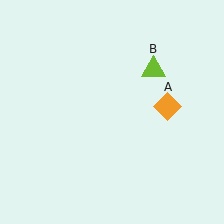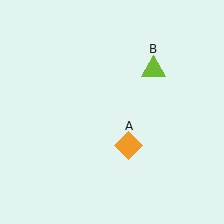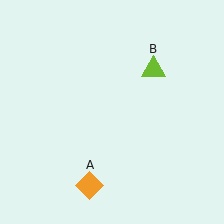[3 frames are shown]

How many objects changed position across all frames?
1 object changed position: orange diamond (object A).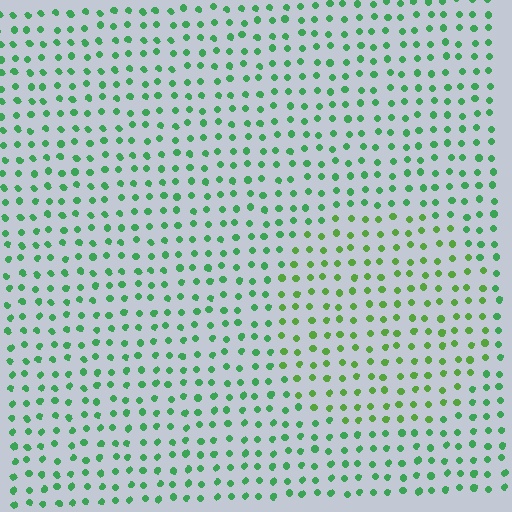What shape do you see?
I see a circle.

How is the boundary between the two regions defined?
The boundary is defined purely by a slight shift in hue (about 29 degrees). Spacing, size, and orientation are identical on both sides.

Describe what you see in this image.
The image is filled with small green elements in a uniform arrangement. A circle-shaped region is visible where the elements are tinted to a slightly different hue, forming a subtle color boundary.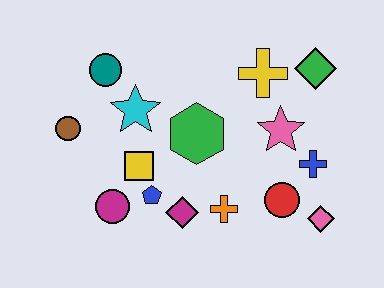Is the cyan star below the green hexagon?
No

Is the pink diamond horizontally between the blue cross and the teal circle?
No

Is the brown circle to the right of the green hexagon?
No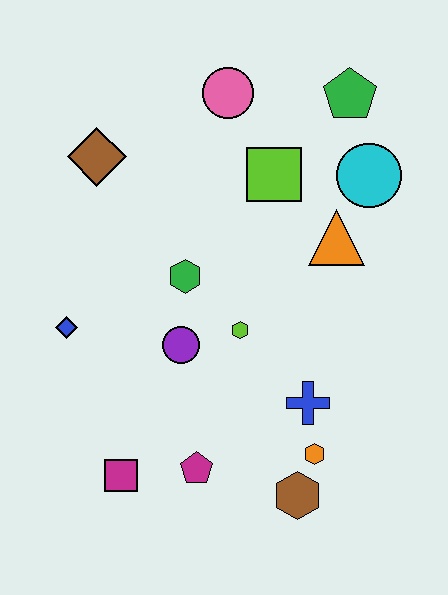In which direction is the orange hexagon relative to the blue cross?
The orange hexagon is below the blue cross.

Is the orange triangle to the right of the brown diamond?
Yes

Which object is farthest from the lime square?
The magenta square is farthest from the lime square.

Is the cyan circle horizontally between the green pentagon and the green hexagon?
No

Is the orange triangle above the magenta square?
Yes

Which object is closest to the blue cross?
The orange hexagon is closest to the blue cross.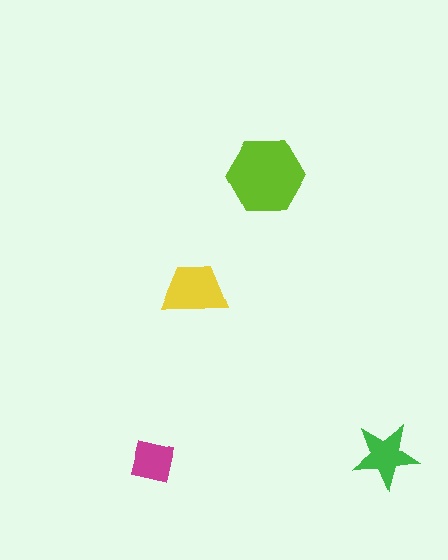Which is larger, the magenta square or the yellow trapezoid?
The yellow trapezoid.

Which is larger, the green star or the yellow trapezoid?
The yellow trapezoid.